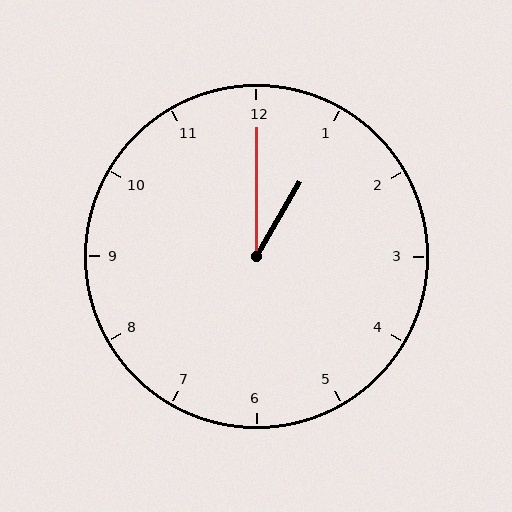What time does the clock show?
1:00.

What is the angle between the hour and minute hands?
Approximately 30 degrees.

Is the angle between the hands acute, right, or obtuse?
It is acute.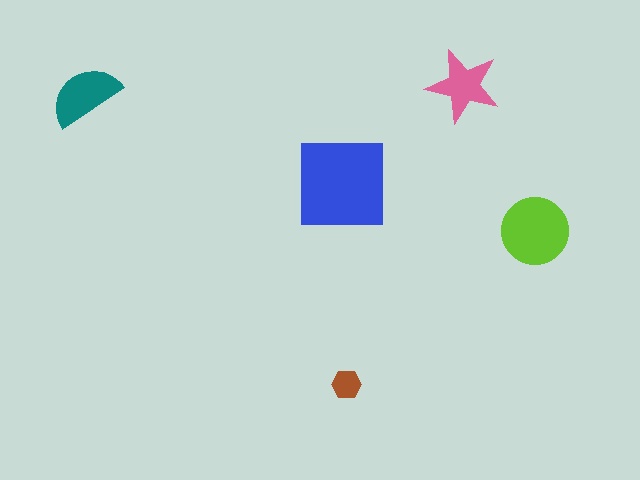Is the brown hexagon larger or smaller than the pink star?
Smaller.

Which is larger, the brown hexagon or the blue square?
The blue square.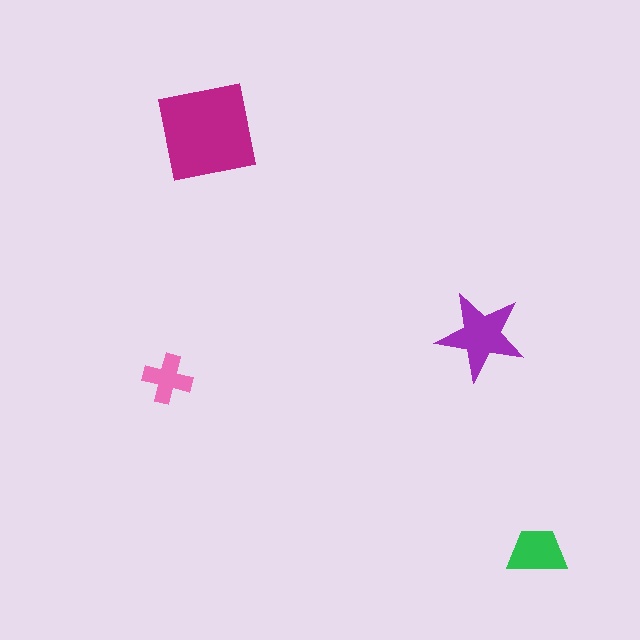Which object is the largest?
The magenta square.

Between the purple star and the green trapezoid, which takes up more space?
The purple star.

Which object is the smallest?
The pink cross.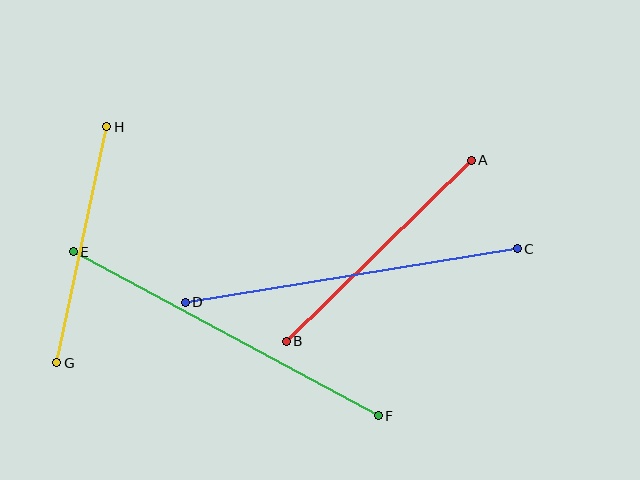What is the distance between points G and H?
The distance is approximately 241 pixels.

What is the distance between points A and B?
The distance is approximately 259 pixels.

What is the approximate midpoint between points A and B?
The midpoint is at approximately (379, 251) pixels.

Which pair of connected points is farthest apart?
Points E and F are farthest apart.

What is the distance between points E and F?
The distance is approximately 346 pixels.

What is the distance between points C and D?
The distance is approximately 336 pixels.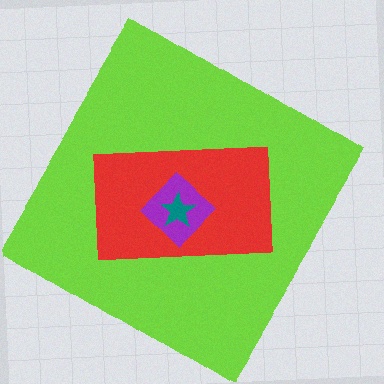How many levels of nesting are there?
4.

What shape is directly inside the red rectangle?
The purple diamond.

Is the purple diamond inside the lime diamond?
Yes.